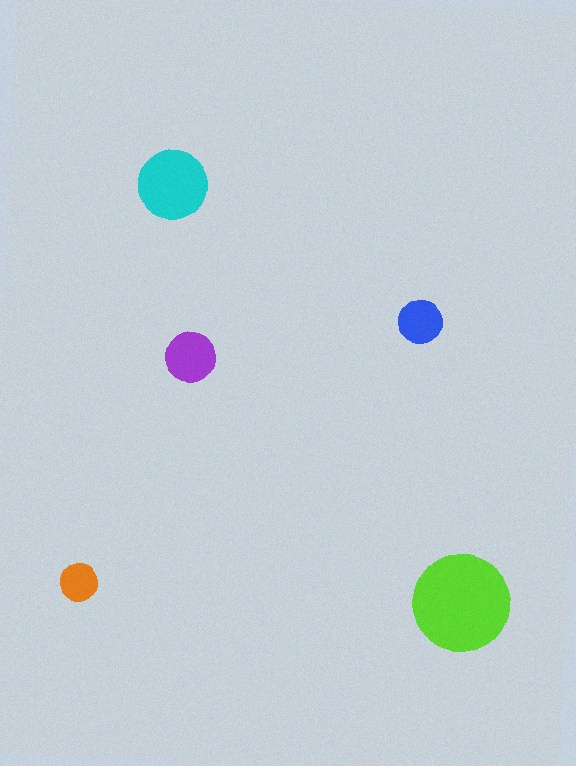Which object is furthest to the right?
The lime circle is rightmost.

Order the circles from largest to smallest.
the lime one, the cyan one, the purple one, the blue one, the orange one.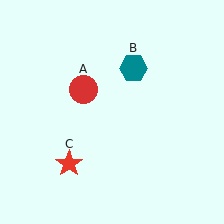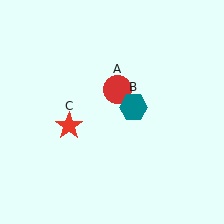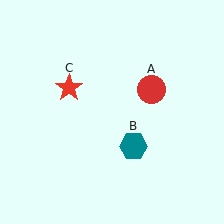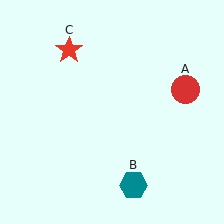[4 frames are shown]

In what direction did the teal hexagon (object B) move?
The teal hexagon (object B) moved down.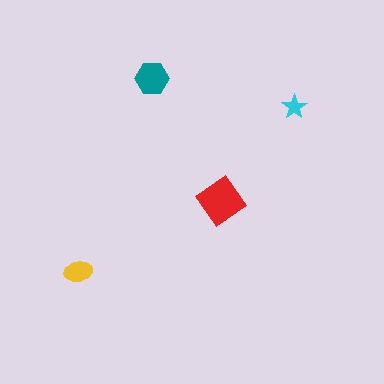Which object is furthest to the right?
The cyan star is rightmost.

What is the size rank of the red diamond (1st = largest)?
1st.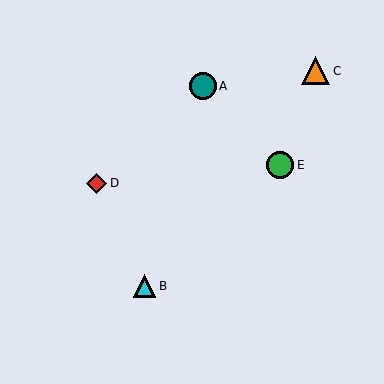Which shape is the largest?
The orange triangle (labeled C) is the largest.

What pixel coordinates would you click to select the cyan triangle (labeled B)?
Click at (145, 286) to select the cyan triangle B.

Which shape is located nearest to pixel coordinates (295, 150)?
The green circle (labeled E) at (280, 165) is nearest to that location.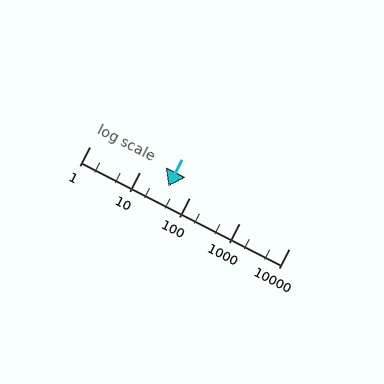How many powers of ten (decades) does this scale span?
The scale spans 4 decades, from 1 to 10000.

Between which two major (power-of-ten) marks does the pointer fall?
The pointer is between 10 and 100.